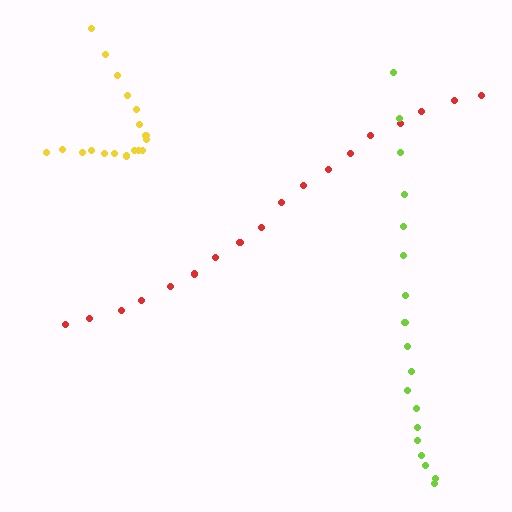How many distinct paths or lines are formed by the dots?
There are 3 distinct paths.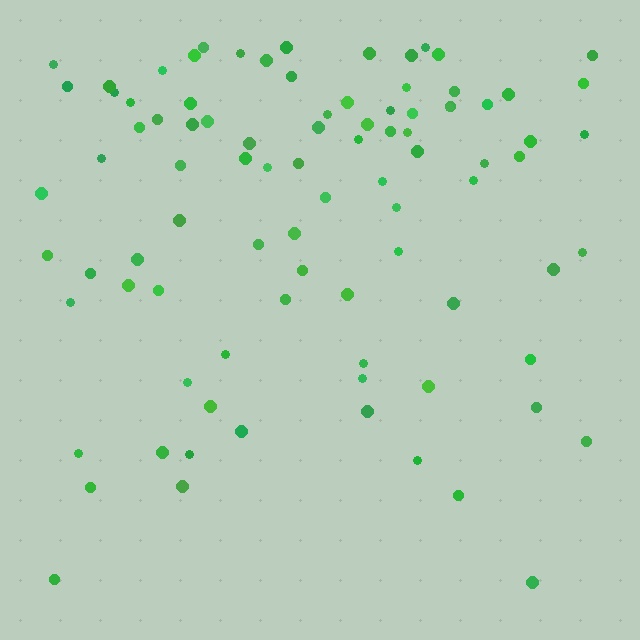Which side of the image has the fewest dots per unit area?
The bottom.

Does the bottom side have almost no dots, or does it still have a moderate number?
Still a moderate number, just noticeably fewer than the top.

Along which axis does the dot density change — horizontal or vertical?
Vertical.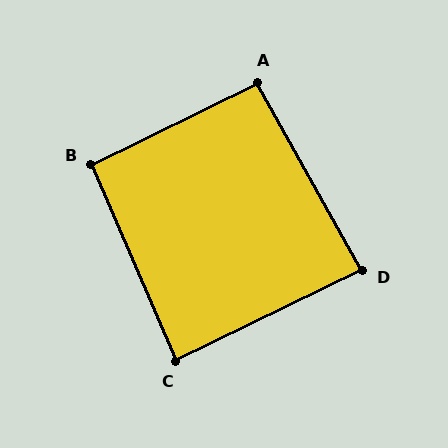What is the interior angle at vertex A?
Approximately 93 degrees (approximately right).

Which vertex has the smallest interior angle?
D, at approximately 87 degrees.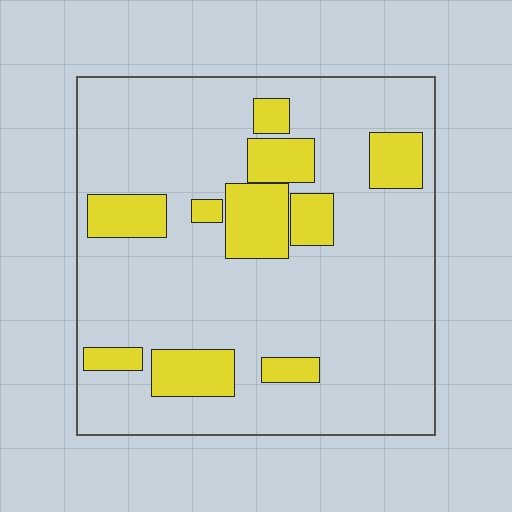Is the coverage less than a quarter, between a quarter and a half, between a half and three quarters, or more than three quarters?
Less than a quarter.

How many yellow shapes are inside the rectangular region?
10.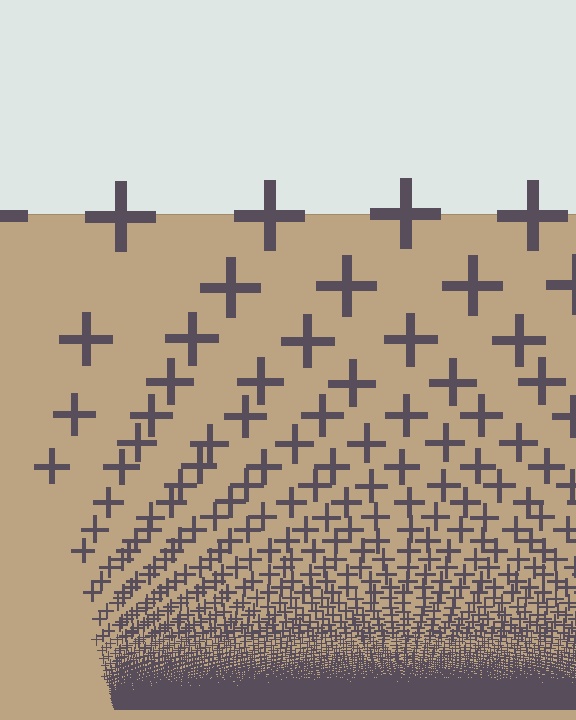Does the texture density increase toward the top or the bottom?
Density increases toward the bottom.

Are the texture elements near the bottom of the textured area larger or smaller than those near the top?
Smaller. The gradient is inverted — elements near the bottom are smaller and denser.